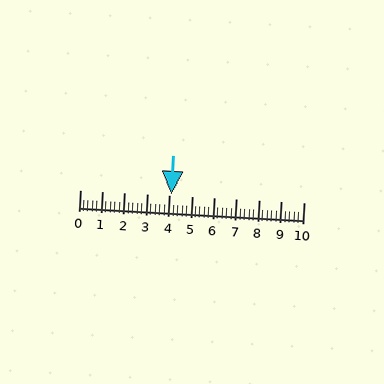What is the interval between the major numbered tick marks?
The major tick marks are spaced 1 units apart.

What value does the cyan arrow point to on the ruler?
The cyan arrow points to approximately 4.1.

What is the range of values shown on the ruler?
The ruler shows values from 0 to 10.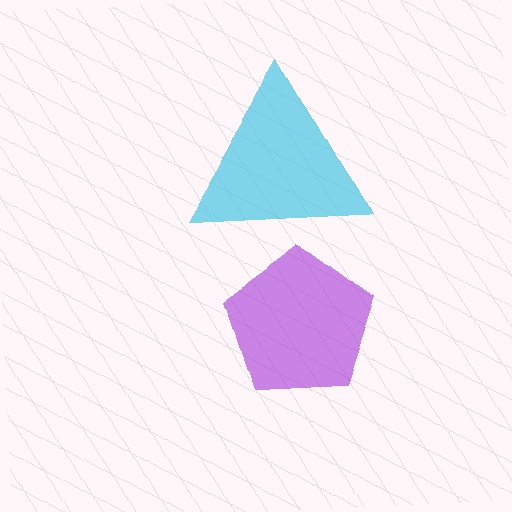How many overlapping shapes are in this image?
There are 2 overlapping shapes in the image.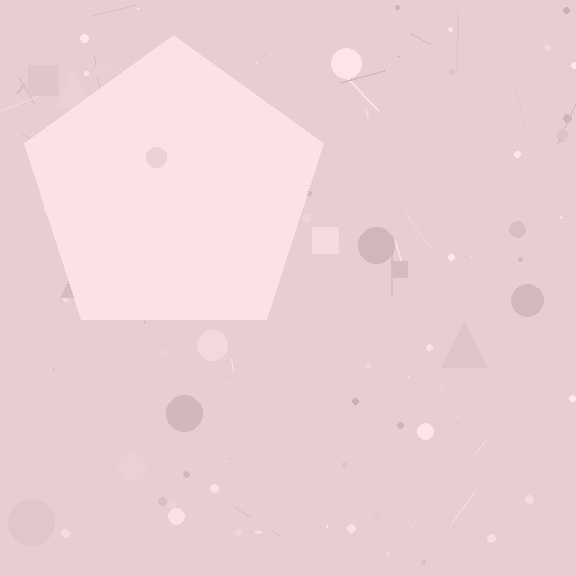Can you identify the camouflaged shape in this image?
The camouflaged shape is a pentagon.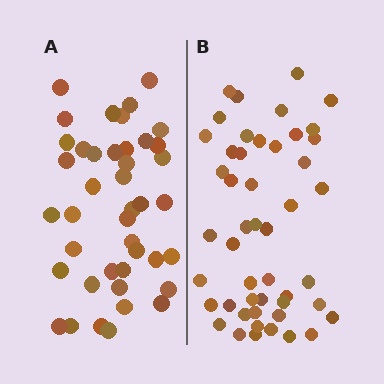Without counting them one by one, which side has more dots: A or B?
Region B (the right region) has more dots.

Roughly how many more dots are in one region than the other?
Region B has about 6 more dots than region A.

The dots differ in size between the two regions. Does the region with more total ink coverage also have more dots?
No. Region A has more total ink coverage because its dots are larger, but region B actually contains more individual dots. Total area can be misleading — the number of items is what matters here.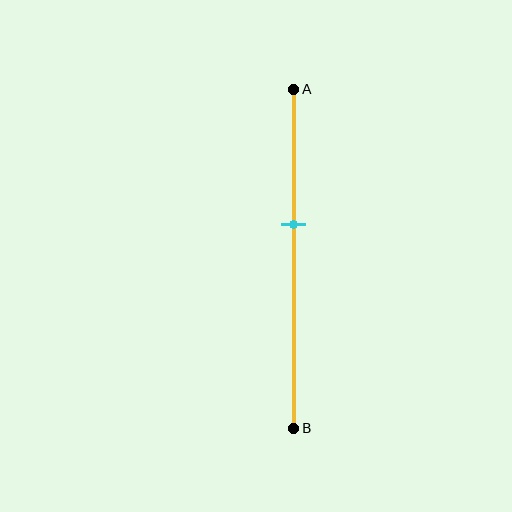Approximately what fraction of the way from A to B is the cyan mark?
The cyan mark is approximately 40% of the way from A to B.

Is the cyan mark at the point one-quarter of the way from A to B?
No, the mark is at about 40% from A, not at the 25% one-quarter point.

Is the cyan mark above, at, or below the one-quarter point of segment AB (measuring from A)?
The cyan mark is below the one-quarter point of segment AB.